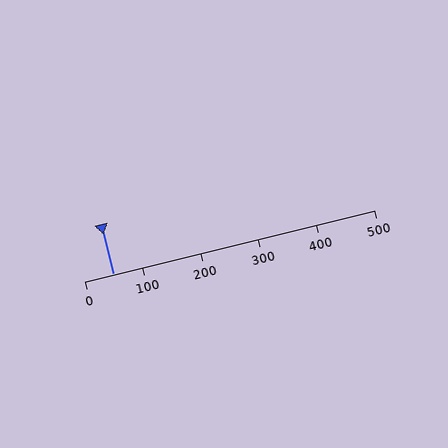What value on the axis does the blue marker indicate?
The marker indicates approximately 50.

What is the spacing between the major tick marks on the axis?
The major ticks are spaced 100 apart.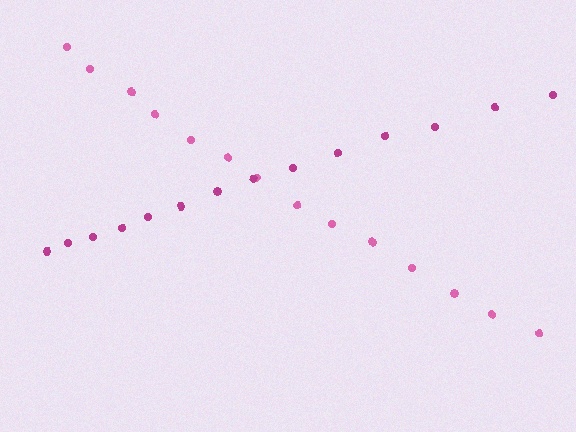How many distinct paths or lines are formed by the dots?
There are 2 distinct paths.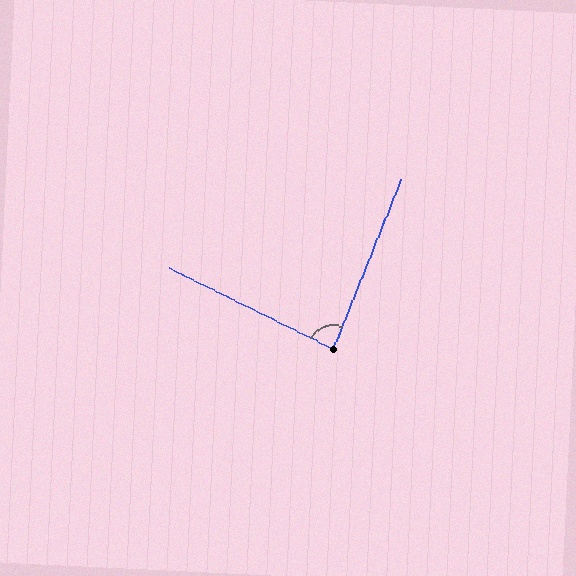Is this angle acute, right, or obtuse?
It is approximately a right angle.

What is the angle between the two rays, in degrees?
Approximately 86 degrees.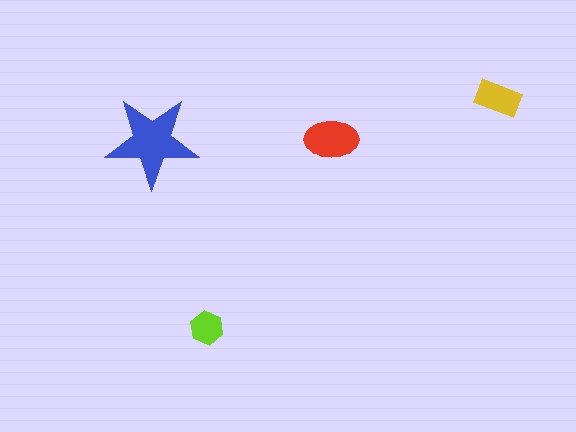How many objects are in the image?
There are 4 objects in the image.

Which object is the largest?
The blue star.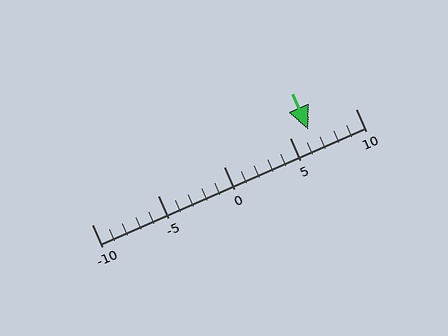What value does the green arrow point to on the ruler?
The green arrow points to approximately 6.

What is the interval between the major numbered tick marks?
The major tick marks are spaced 5 units apart.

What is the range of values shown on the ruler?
The ruler shows values from -10 to 10.